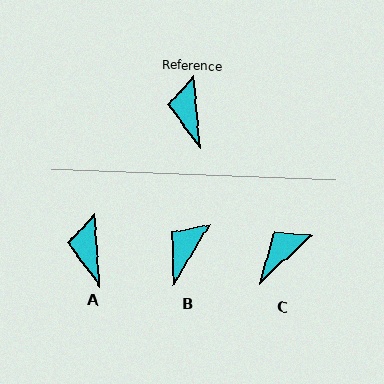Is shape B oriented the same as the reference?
No, it is off by about 36 degrees.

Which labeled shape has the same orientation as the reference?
A.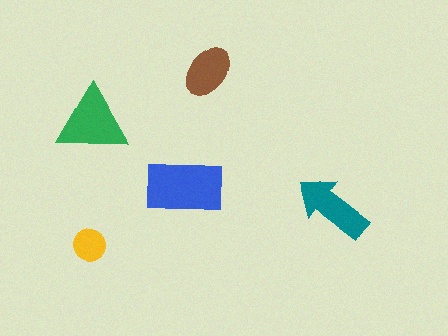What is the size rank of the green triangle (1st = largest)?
2nd.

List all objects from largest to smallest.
The blue rectangle, the green triangle, the teal arrow, the brown ellipse, the yellow circle.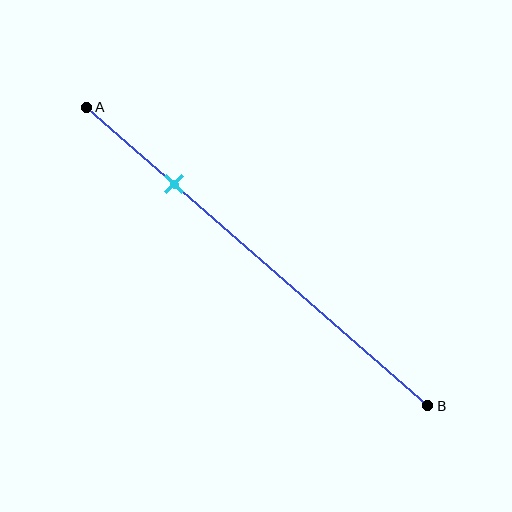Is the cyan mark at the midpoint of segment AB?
No, the mark is at about 25% from A, not at the 50% midpoint.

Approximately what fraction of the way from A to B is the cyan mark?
The cyan mark is approximately 25% of the way from A to B.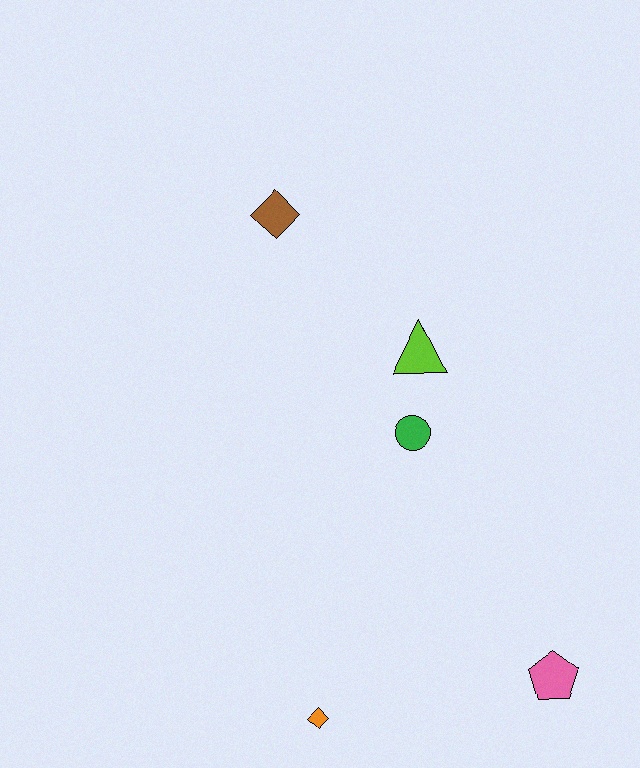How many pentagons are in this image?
There is 1 pentagon.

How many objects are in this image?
There are 5 objects.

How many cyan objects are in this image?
There are no cyan objects.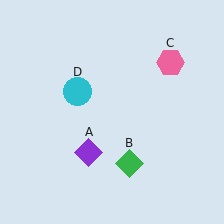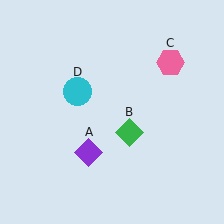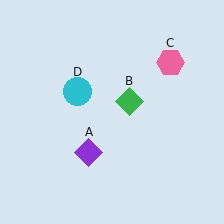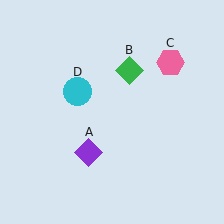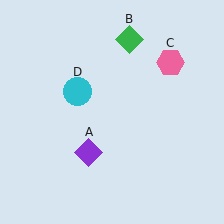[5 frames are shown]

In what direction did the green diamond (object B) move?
The green diamond (object B) moved up.